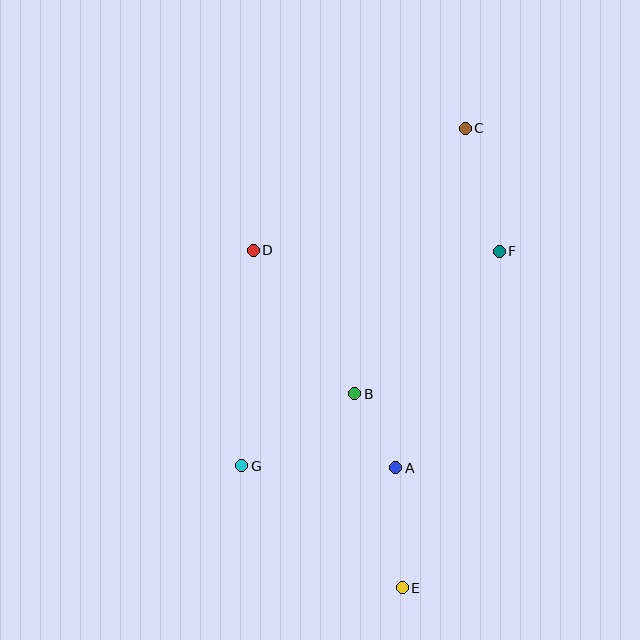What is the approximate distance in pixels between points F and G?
The distance between F and G is approximately 335 pixels.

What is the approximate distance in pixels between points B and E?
The distance between B and E is approximately 200 pixels.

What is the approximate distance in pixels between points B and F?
The distance between B and F is approximately 203 pixels.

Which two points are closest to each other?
Points A and B are closest to each other.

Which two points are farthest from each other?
Points C and E are farthest from each other.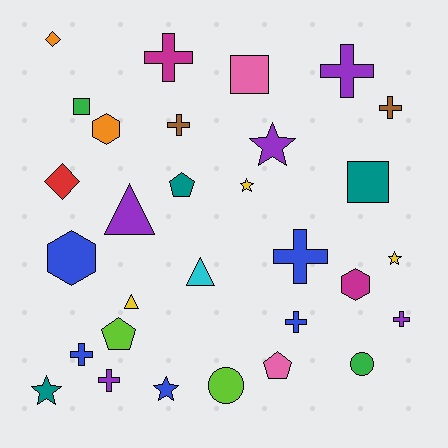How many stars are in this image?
There are 5 stars.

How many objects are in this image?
There are 30 objects.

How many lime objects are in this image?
There are 2 lime objects.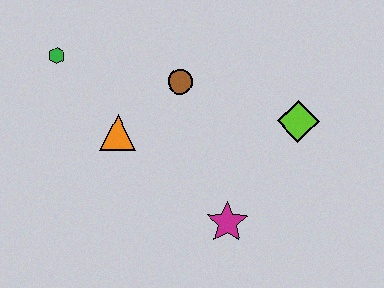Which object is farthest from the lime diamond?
The green hexagon is farthest from the lime diamond.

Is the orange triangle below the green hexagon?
Yes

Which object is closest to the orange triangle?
The brown circle is closest to the orange triangle.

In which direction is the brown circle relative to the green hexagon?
The brown circle is to the right of the green hexagon.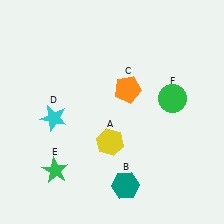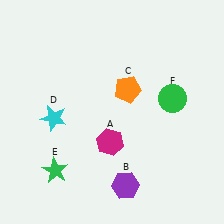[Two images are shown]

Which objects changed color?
A changed from yellow to magenta. B changed from teal to purple.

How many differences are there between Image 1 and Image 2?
There are 2 differences between the two images.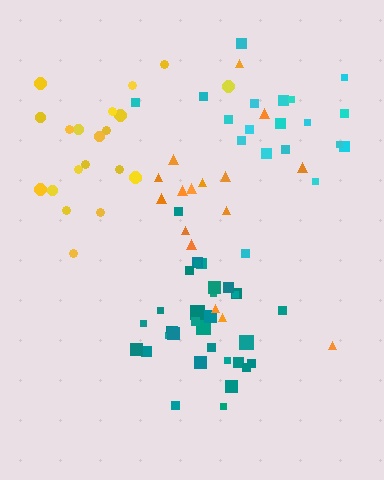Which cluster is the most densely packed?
Teal.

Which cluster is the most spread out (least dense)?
Orange.